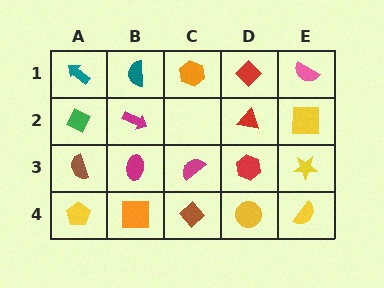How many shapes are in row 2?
4 shapes.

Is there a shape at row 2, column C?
No, that cell is empty.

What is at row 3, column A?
A brown semicircle.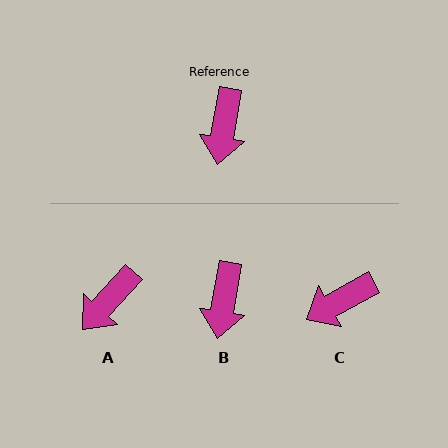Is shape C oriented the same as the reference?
No, it is off by about 51 degrees.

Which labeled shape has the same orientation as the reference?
B.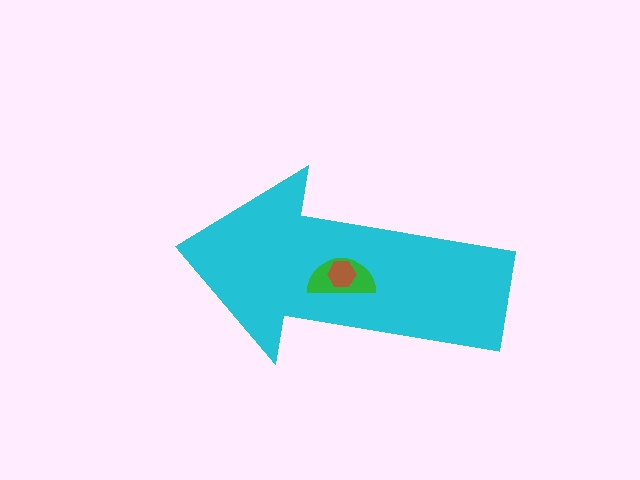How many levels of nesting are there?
3.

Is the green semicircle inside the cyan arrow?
Yes.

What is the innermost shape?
The brown hexagon.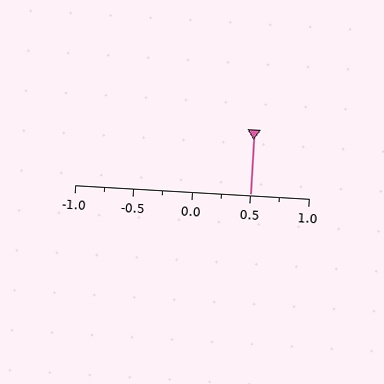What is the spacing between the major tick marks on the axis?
The major ticks are spaced 0.5 apart.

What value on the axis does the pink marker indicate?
The marker indicates approximately 0.5.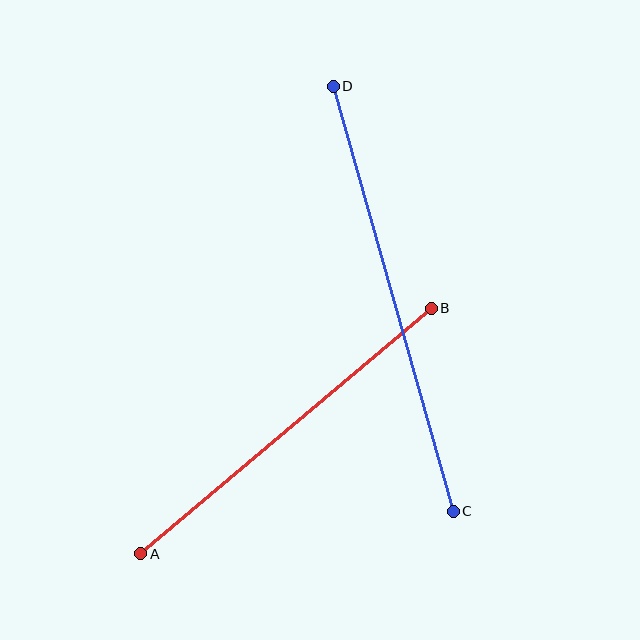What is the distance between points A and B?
The distance is approximately 380 pixels.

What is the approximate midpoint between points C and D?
The midpoint is at approximately (393, 299) pixels.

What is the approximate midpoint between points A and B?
The midpoint is at approximately (286, 431) pixels.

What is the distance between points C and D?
The distance is approximately 442 pixels.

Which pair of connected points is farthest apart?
Points C and D are farthest apart.